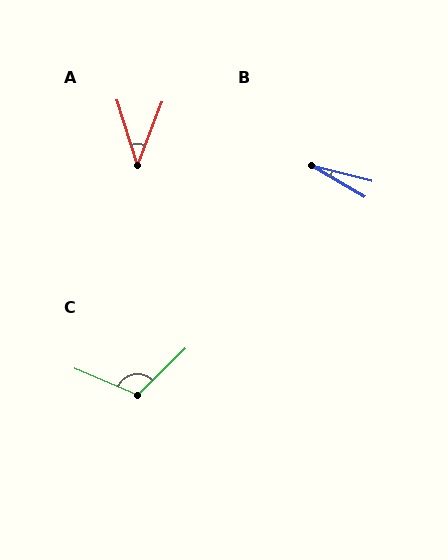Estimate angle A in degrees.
Approximately 38 degrees.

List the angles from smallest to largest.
B (17°), A (38°), C (112°).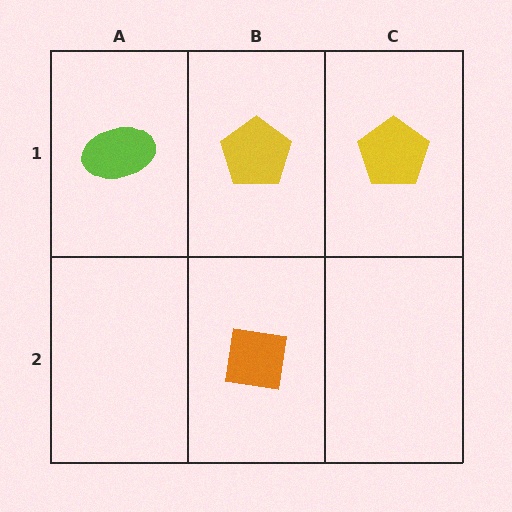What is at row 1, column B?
A yellow pentagon.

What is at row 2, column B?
An orange square.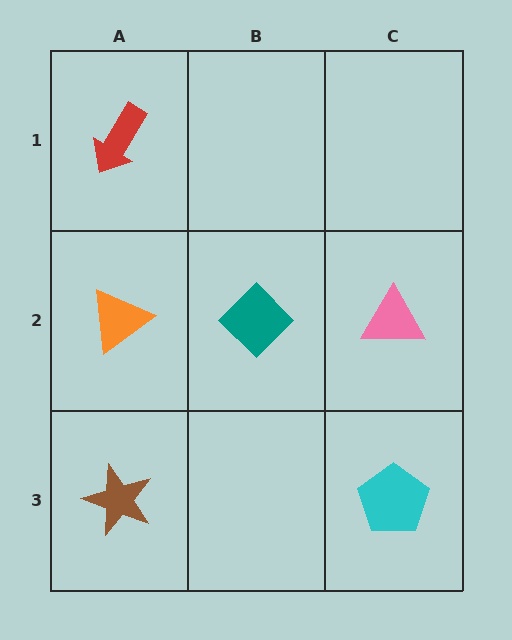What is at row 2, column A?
An orange triangle.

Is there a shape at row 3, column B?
No, that cell is empty.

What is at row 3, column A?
A brown star.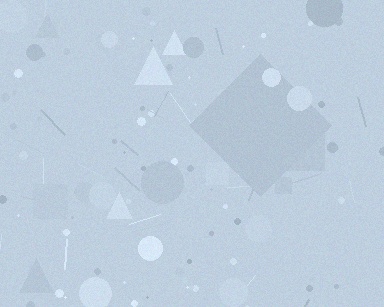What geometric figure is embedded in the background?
A diamond is embedded in the background.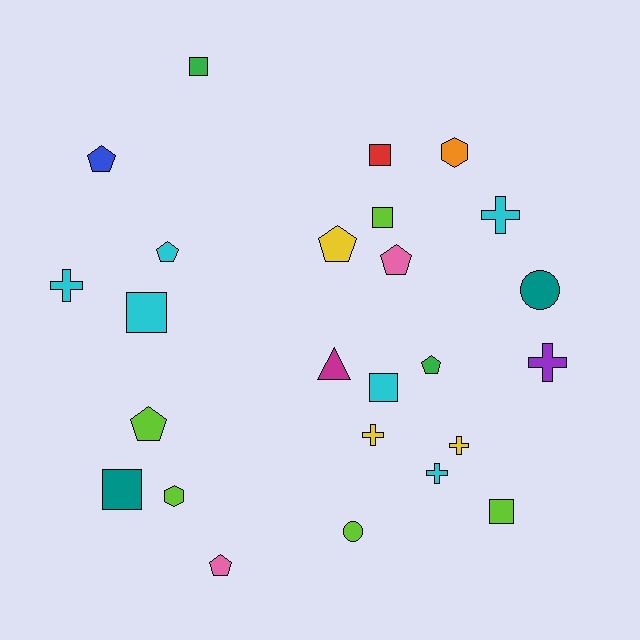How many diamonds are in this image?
There are no diamonds.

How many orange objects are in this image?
There is 1 orange object.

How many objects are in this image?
There are 25 objects.